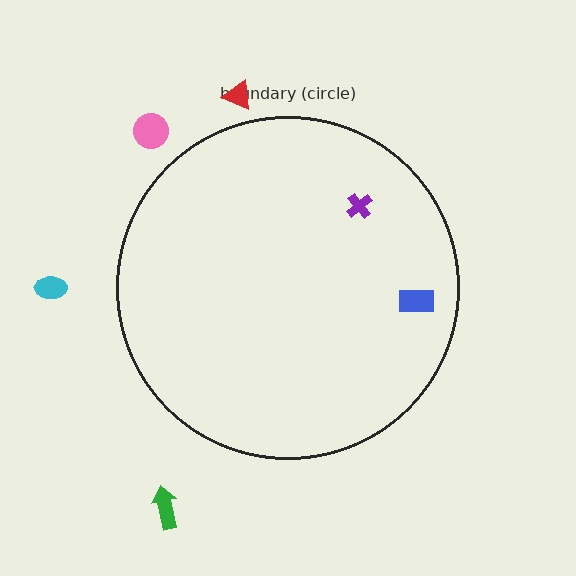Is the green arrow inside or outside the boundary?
Outside.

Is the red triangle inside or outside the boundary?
Outside.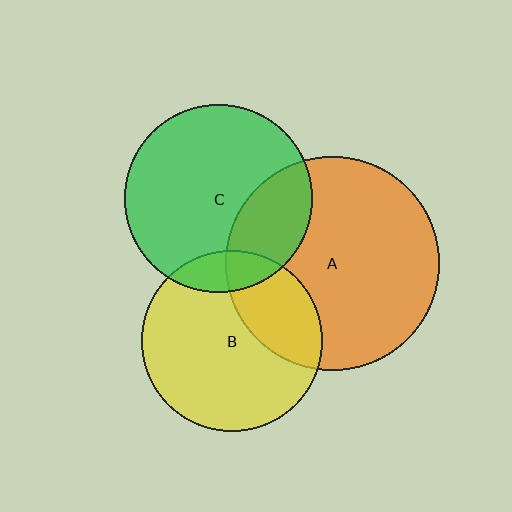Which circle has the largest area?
Circle A (orange).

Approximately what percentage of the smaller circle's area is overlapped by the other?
Approximately 25%.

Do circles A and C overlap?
Yes.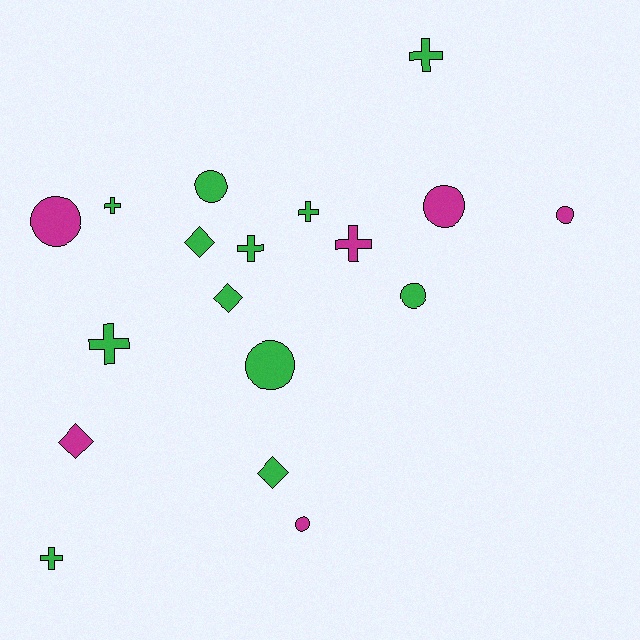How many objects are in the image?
There are 18 objects.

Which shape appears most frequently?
Cross, with 7 objects.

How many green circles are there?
There are 3 green circles.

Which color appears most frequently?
Green, with 12 objects.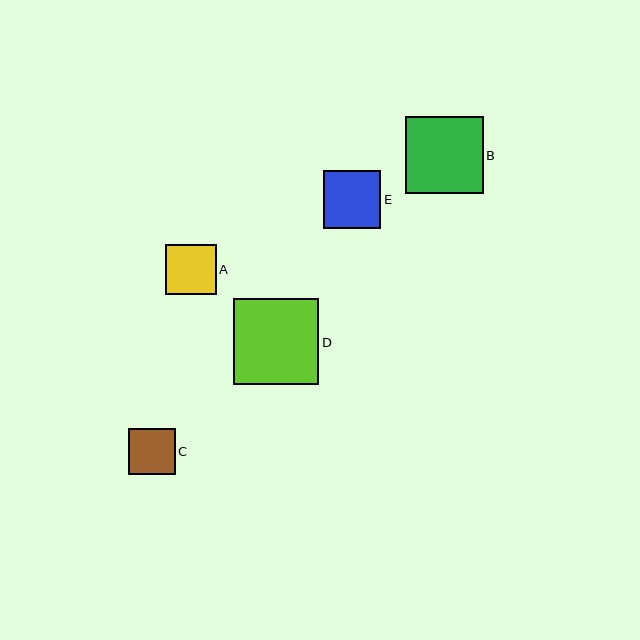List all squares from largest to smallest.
From largest to smallest: D, B, E, A, C.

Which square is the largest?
Square D is the largest with a size of approximately 85 pixels.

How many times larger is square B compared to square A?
Square B is approximately 1.5 times the size of square A.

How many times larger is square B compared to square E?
Square B is approximately 1.3 times the size of square E.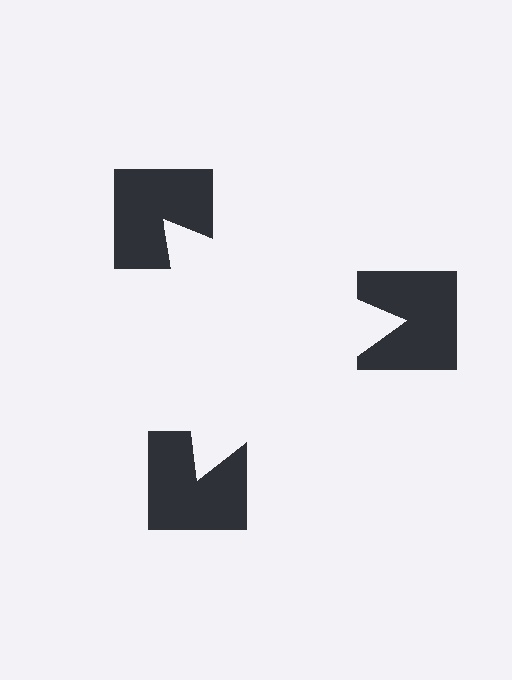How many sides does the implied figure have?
3 sides.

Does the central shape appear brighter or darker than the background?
It typically appears slightly brighter than the background, even though no actual brightness change is drawn.